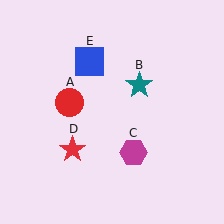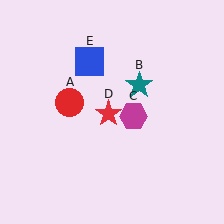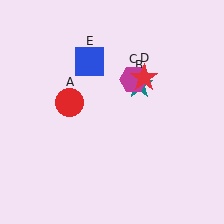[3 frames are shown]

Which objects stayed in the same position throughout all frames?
Red circle (object A) and teal star (object B) and blue square (object E) remained stationary.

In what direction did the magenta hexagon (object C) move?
The magenta hexagon (object C) moved up.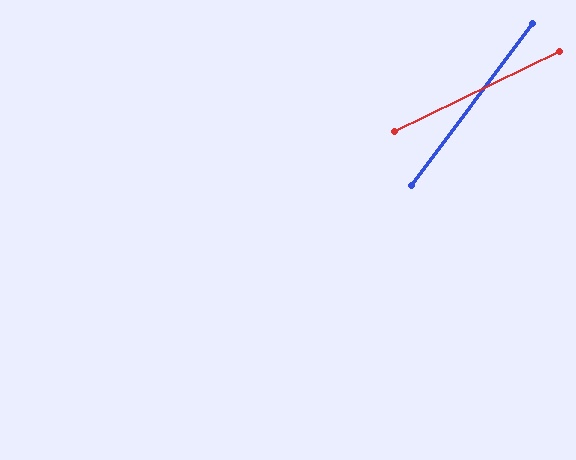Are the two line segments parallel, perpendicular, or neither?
Neither parallel nor perpendicular — they differ by about 28°.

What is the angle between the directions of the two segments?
Approximately 28 degrees.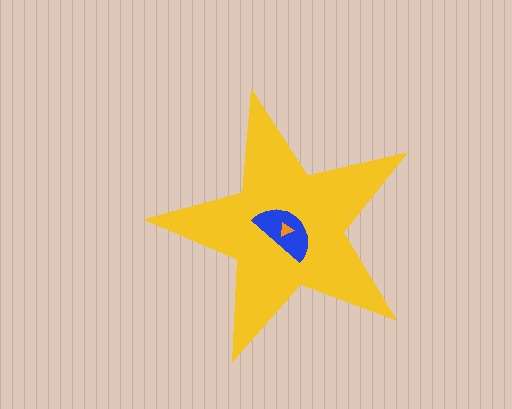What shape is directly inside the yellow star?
The blue semicircle.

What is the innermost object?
The orange triangle.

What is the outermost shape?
The yellow star.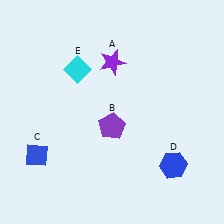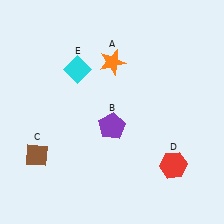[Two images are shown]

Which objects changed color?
A changed from purple to orange. C changed from blue to brown. D changed from blue to red.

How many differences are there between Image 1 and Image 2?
There are 3 differences between the two images.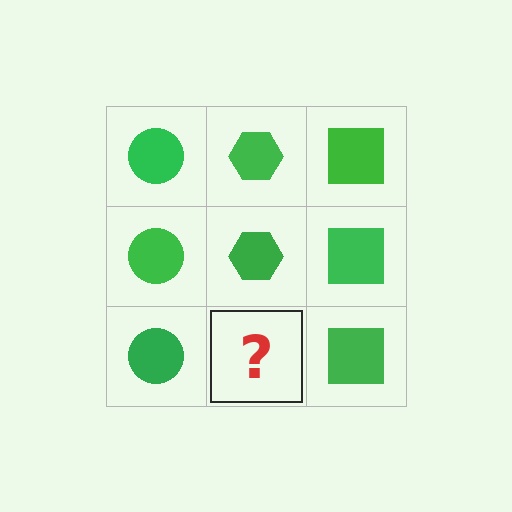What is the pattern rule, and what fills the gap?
The rule is that each column has a consistent shape. The gap should be filled with a green hexagon.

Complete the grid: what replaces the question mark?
The question mark should be replaced with a green hexagon.